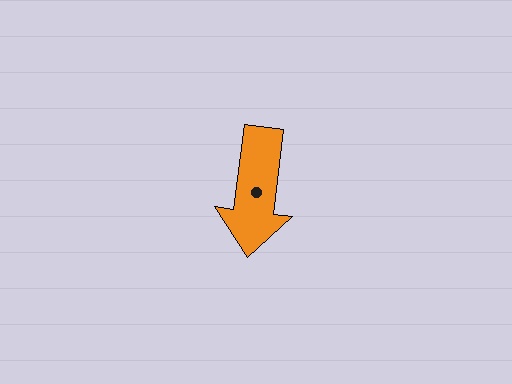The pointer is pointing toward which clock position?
Roughly 6 o'clock.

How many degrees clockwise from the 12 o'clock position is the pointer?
Approximately 187 degrees.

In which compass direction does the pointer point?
South.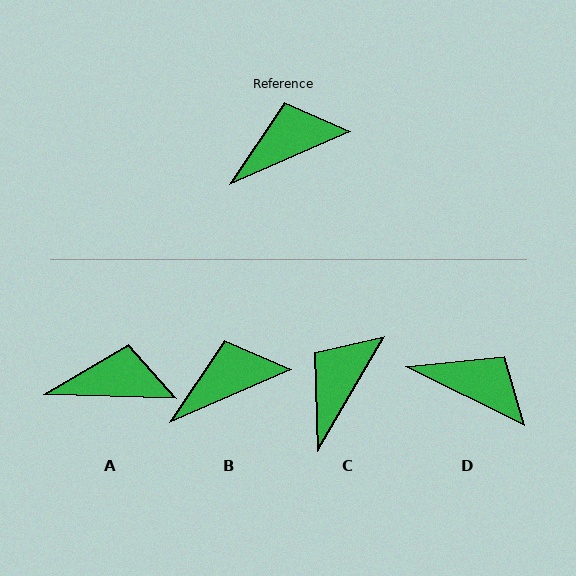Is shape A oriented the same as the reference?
No, it is off by about 26 degrees.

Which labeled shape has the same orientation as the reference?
B.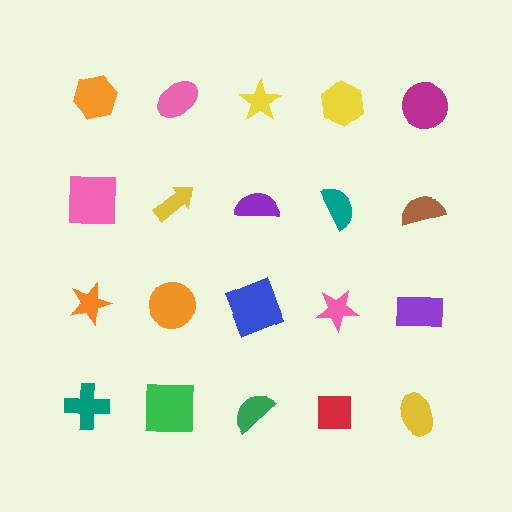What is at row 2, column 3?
A purple semicircle.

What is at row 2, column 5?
A brown semicircle.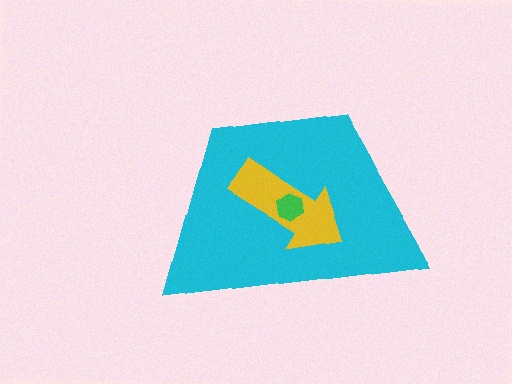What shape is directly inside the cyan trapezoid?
The yellow arrow.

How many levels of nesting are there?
3.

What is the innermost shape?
The green hexagon.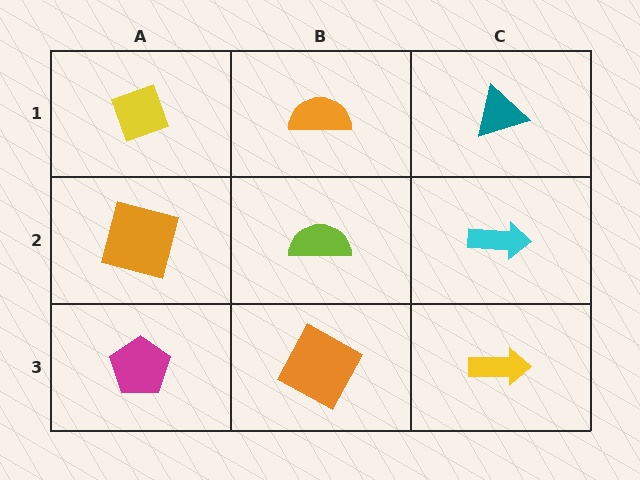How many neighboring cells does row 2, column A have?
3.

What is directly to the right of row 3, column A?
An orange square.